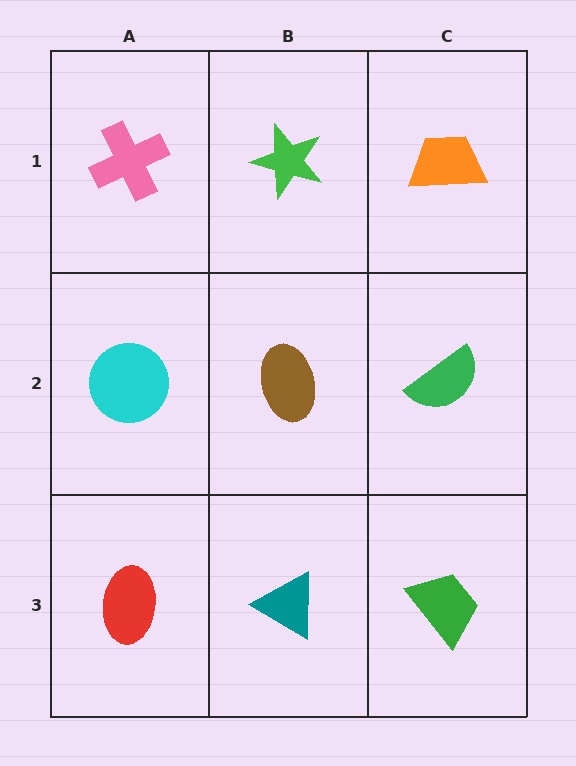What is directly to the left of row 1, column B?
A pink cross.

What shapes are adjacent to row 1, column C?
A green semicircle (row 2, column C), a green star (row 1, column B).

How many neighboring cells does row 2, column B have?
4.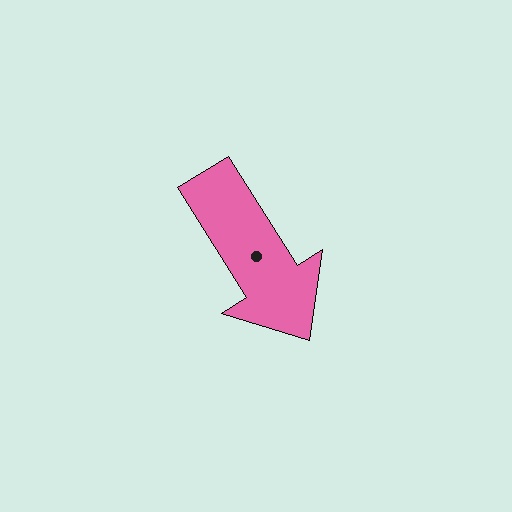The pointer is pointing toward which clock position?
Roughly 5 o'clock.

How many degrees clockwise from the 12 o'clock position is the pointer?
Approximately 148 degrees.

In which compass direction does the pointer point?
Southeast.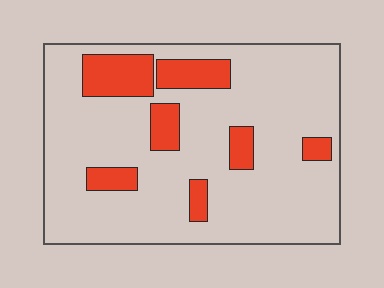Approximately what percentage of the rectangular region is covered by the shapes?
Approximately 20%.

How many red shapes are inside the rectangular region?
7.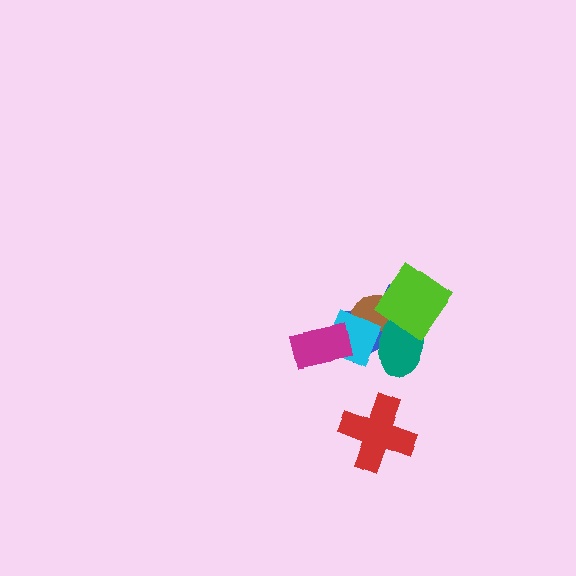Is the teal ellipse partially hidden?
Yes, it is partially covered by another shape.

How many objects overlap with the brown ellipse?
4 objects overlap with the brown ellipse.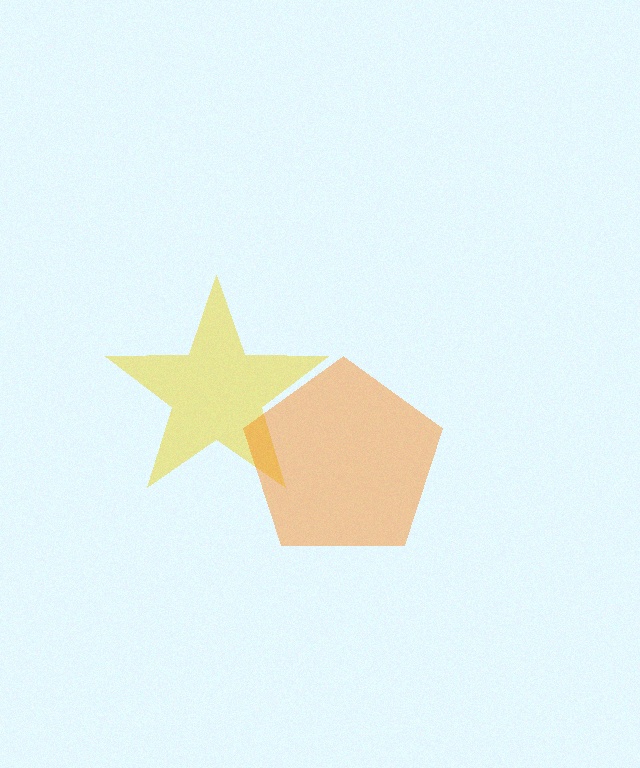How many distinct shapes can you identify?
There are 2 distinct shapes: a yellow star, an orange pentagon.